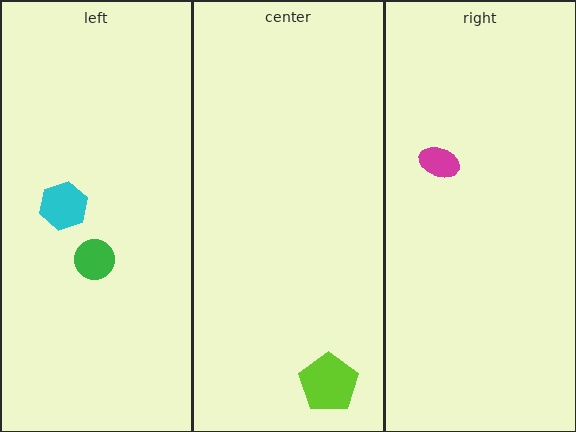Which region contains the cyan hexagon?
The left region.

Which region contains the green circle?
The left region.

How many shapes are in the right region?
1.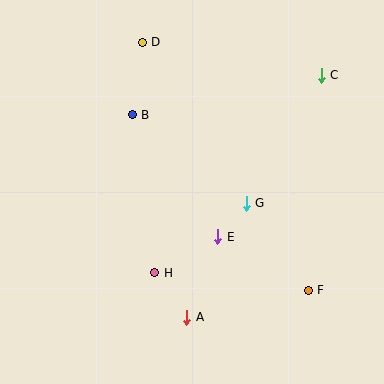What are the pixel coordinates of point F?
Point F is at (308, 290).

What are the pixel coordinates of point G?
Point G is at (246, 203).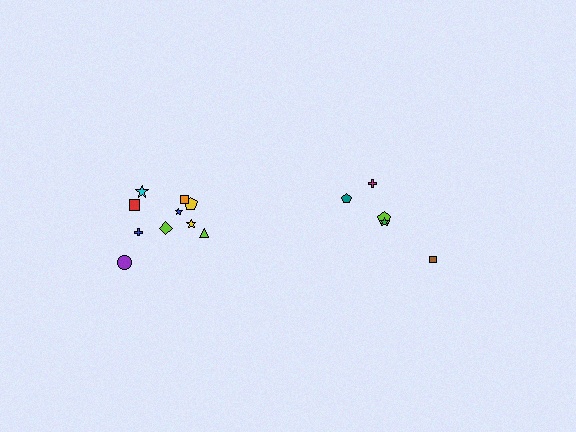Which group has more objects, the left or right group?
The left group.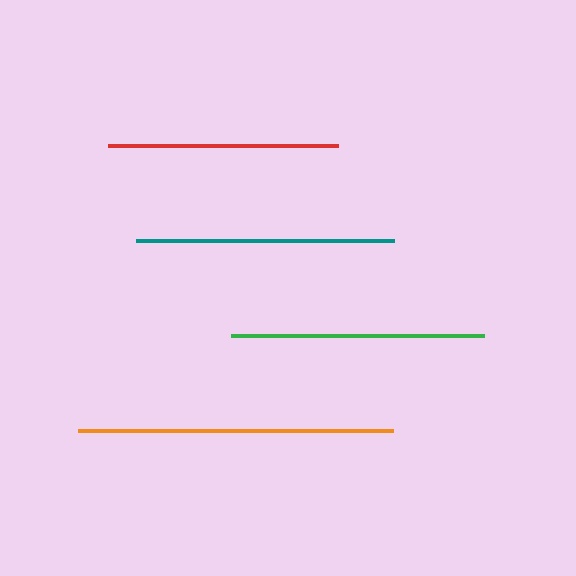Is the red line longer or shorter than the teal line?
The teal line is longer than the red line.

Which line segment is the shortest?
The red line is the shortest at approximately 229 pixels.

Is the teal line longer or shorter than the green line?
The teal line is longer than the green line.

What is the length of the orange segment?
The orange segment is approximately 315 pixels long.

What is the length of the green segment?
The green segment is approximately 252 pixels long.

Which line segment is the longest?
The orange line is the longest at approximately 315 pixels.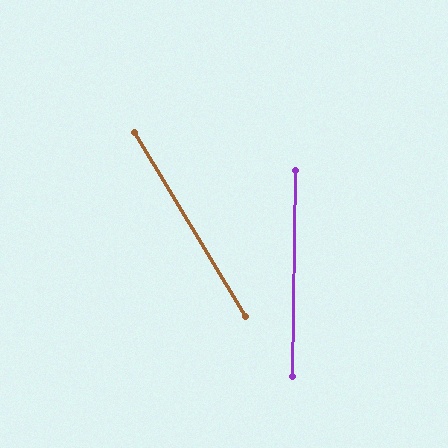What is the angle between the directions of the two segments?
Approximately 32 degrees.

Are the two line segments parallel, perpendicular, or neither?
Neither parallel nor perpendicular — they differ by about 32°.